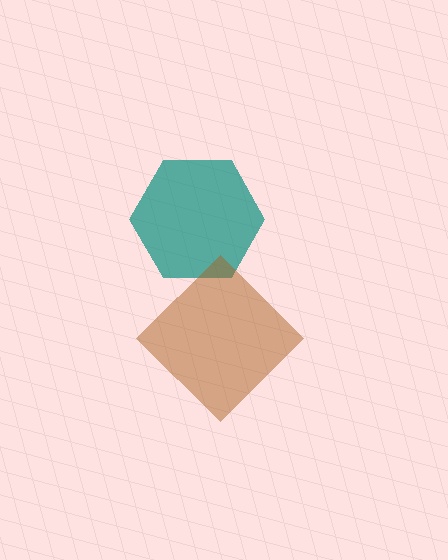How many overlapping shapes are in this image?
There are 2 overlapping shapes in the image.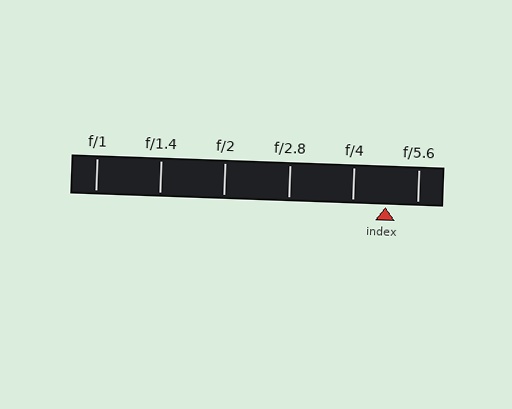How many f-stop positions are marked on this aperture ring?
There are 6 f-stop positions marked.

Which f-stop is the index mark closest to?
The index mark is closest to f/5.6.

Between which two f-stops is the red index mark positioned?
The index mark is between f/4 and f/5.6.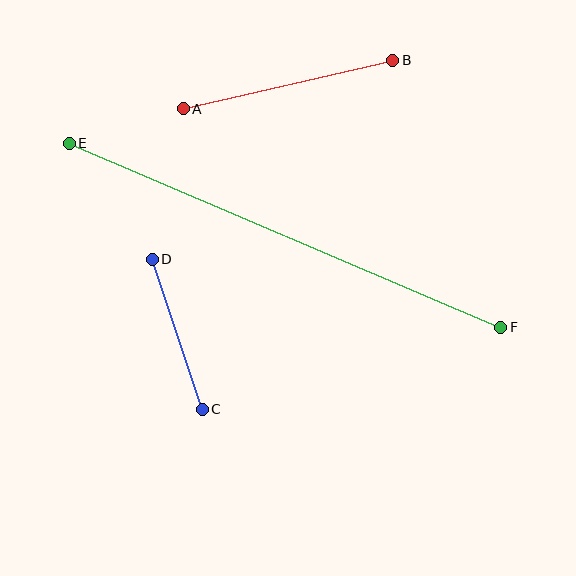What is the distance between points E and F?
The distance is approximately 469 pixels.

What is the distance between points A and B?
The distance is approximately 215 pixels.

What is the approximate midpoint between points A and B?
The midpoint is at approximately (288, 85) pixels.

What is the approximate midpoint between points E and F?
The midpoint is at approximately (285, 235) pixels.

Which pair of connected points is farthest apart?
Points E and F are farthest apart.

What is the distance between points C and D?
The distance is approximately 158 pixels.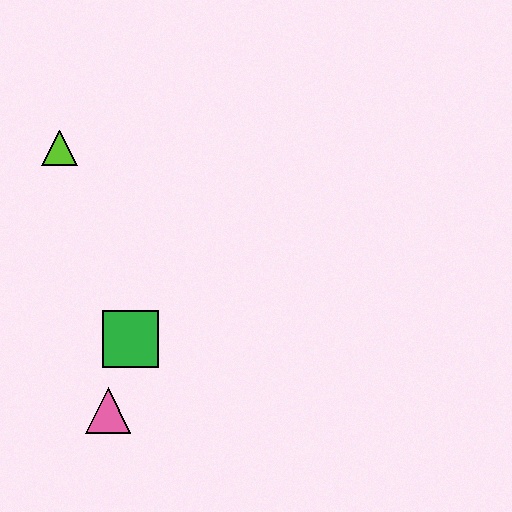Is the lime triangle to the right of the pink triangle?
No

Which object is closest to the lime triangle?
The green square is closest to the lime triangle.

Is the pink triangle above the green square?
No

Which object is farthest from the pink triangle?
The lime triangle is farthest from the pink triangle.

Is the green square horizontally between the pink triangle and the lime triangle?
No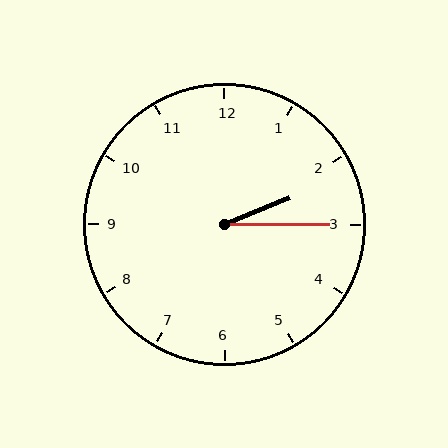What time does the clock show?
2:15.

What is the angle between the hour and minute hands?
Approximately 22 degrees.